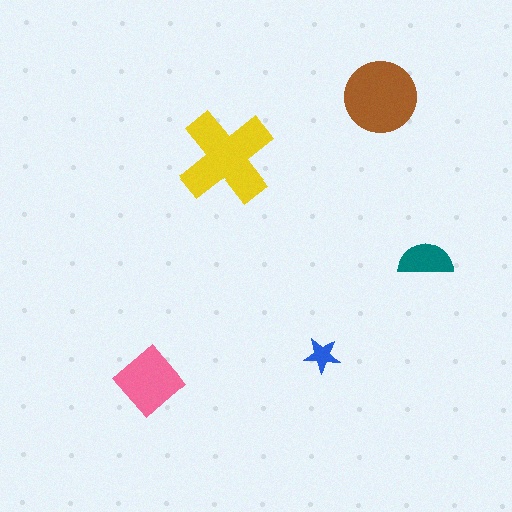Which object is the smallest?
The blue star.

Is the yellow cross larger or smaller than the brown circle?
Larger.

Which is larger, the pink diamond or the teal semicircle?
The pink diamond.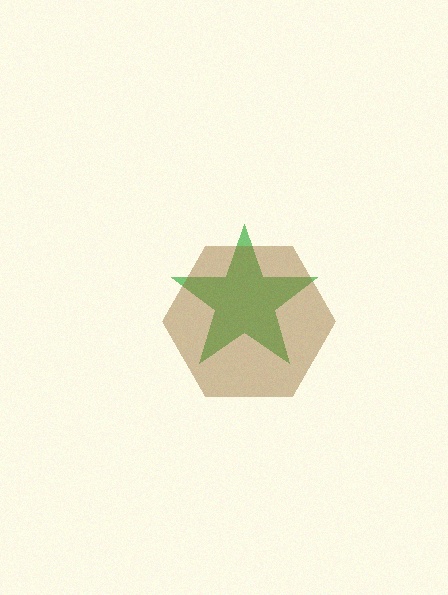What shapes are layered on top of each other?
The layered shapes are: a green star, a brown hexagon.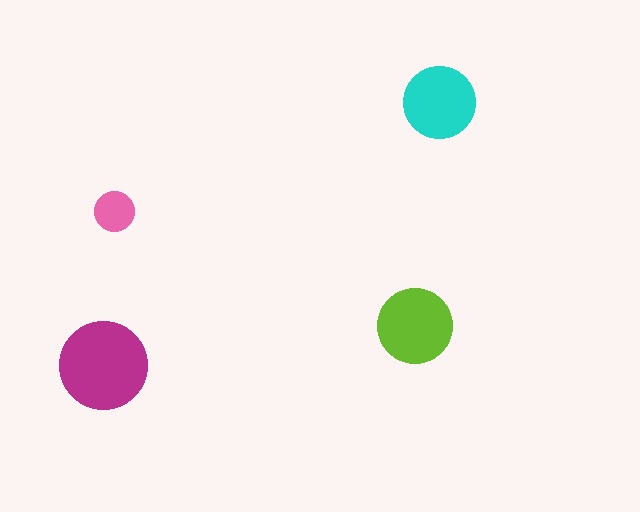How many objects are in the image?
There are 4 objects in the image.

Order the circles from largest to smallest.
the magenta one, the lime one, the cyan one, the pink one.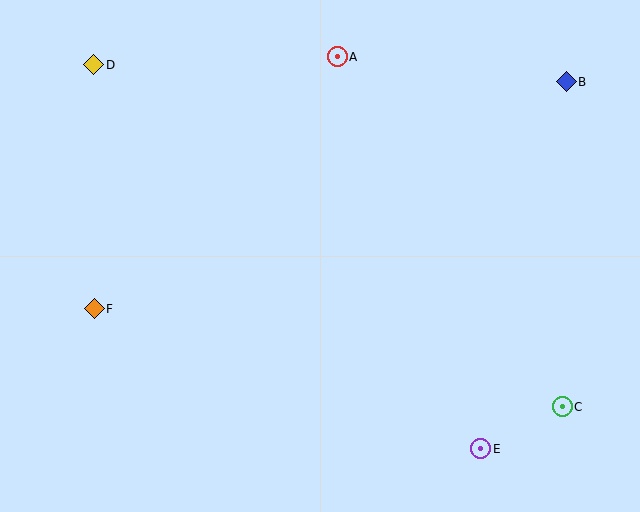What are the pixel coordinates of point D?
Point D is at (94, 65).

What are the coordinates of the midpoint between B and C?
The midpoint between B and C is at (564, 244).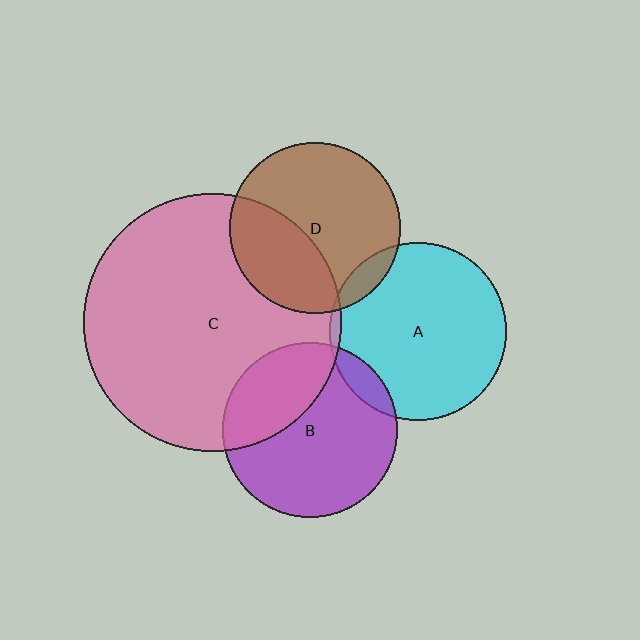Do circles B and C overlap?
Yes.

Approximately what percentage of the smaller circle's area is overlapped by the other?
Approximately 30%.